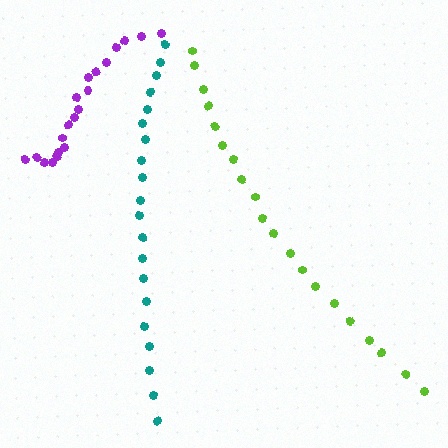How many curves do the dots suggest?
There are 3 distinct paths.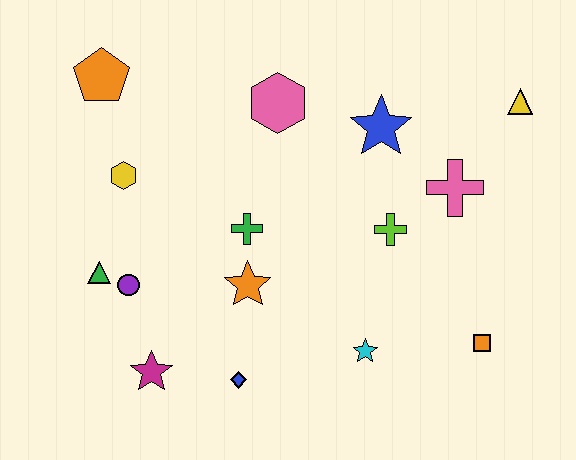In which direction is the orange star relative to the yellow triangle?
The orange star is to the left of the yellow triangle.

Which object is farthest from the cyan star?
The orange pentagon is farthest from the cyan star.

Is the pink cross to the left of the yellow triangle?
Yes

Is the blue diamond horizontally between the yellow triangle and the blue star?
No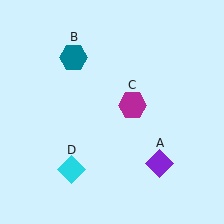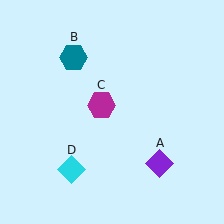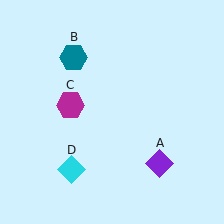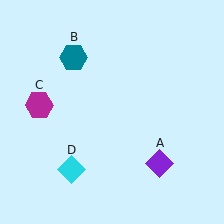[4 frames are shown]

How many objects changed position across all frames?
1 object changed position: magenta hexagon (object C).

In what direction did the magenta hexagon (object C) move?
The magenta hexagon (object C) moved left.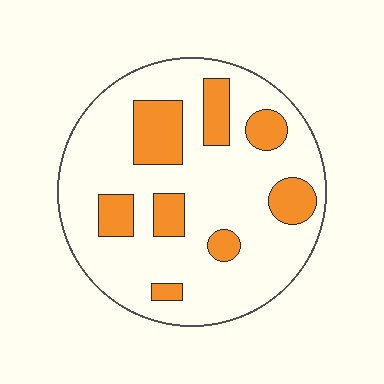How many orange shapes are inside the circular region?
8.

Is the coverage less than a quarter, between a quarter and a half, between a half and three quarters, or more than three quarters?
Less than a quarter.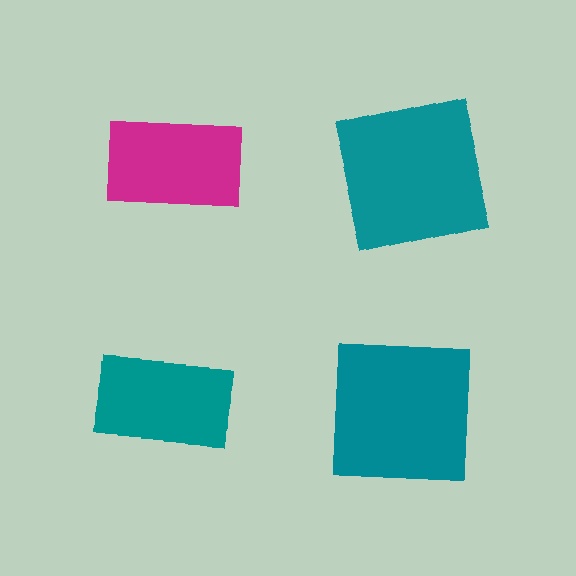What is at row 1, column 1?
A magenta rectangle.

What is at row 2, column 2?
A teal square.